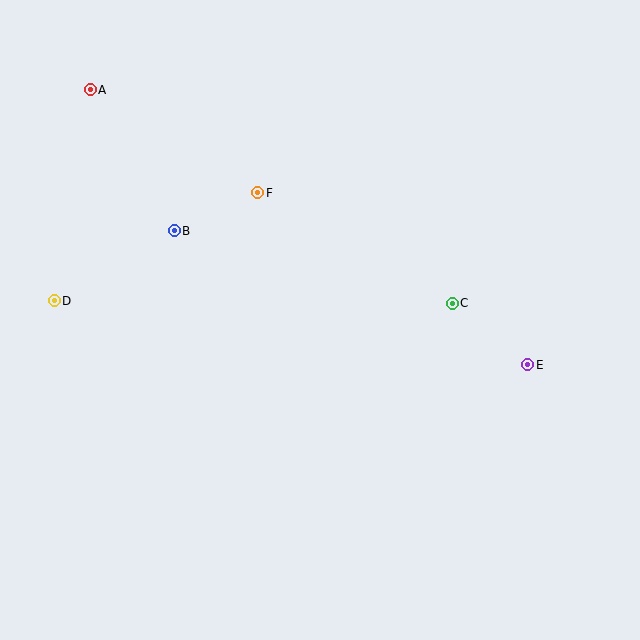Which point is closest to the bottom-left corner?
Point D is closest to the bottom-left corner.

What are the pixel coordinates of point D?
Point D is at (54, 301).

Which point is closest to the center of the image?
Point C at (452, 303) is closest to the center.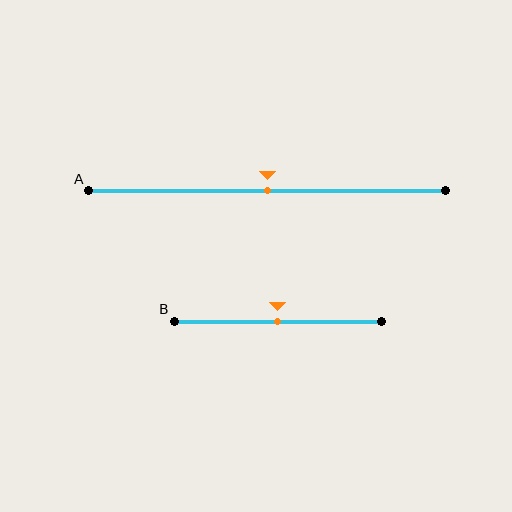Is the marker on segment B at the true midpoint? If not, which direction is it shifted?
Yes, the marker on segment B is at the true midpoint.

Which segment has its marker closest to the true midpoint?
Segment A has its marker closest to the true midpoint.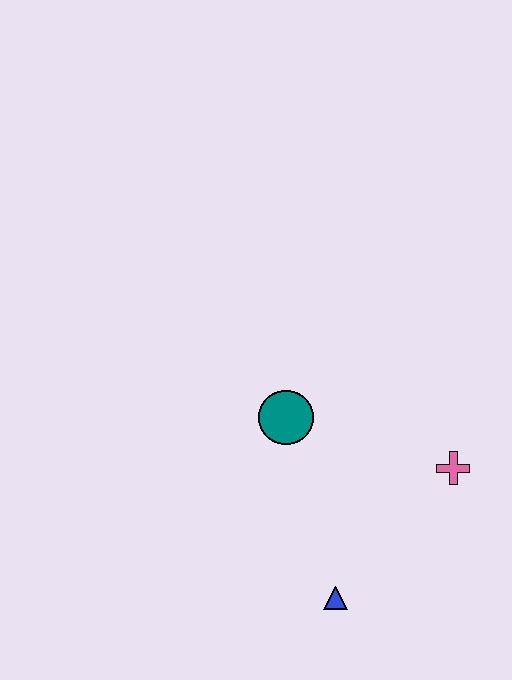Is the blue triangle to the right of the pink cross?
No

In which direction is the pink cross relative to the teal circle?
The pink cross is to the right of the teal circle.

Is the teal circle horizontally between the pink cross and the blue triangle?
No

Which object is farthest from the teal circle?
The blue triangle is farthest from the teal circle.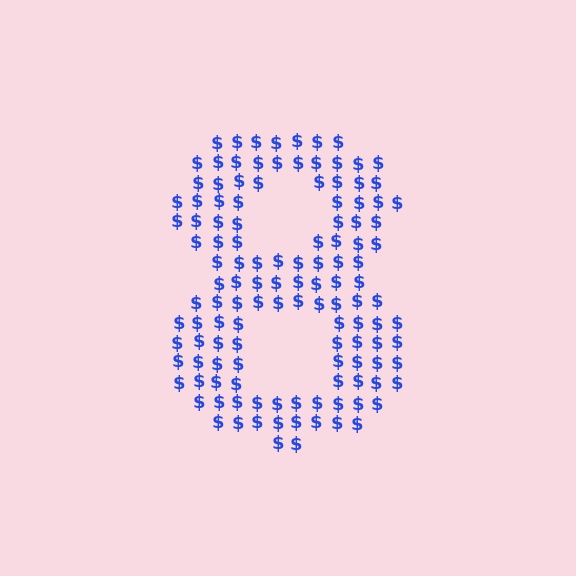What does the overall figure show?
The overall figure shows the digit 8.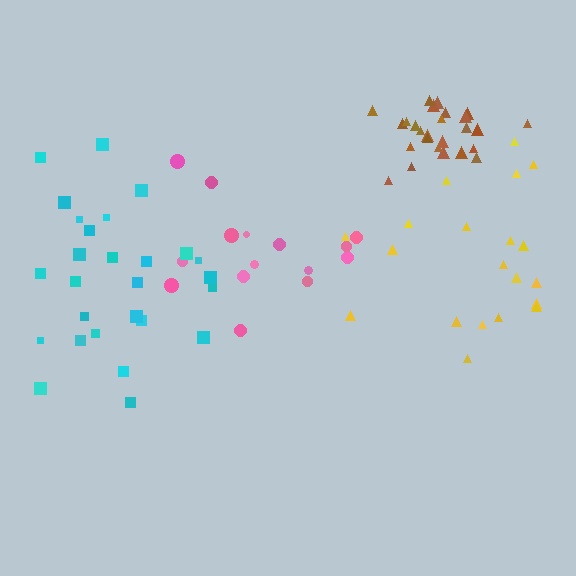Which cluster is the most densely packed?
Brown.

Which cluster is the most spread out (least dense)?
Pink.